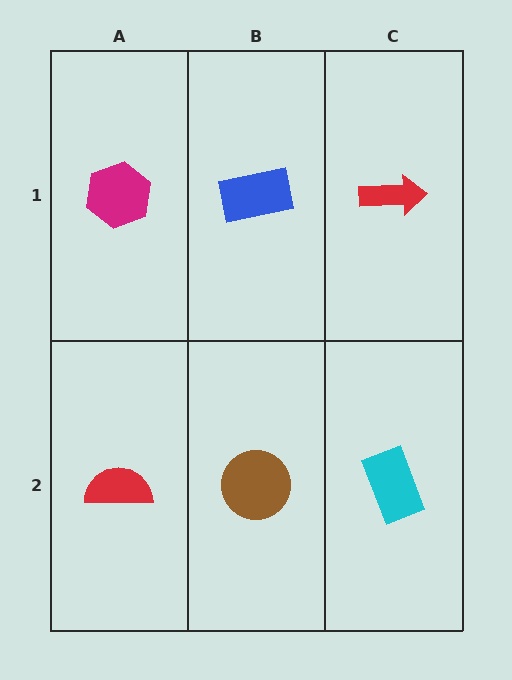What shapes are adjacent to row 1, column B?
A brown circle (row 2, column B), a magenta hexagon (row 1, column A), a red arrow (row 1, column C).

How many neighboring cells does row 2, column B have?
3.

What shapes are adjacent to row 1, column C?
A cyan rectangle (row 2, column C), a blue rectangle (row 1, column B).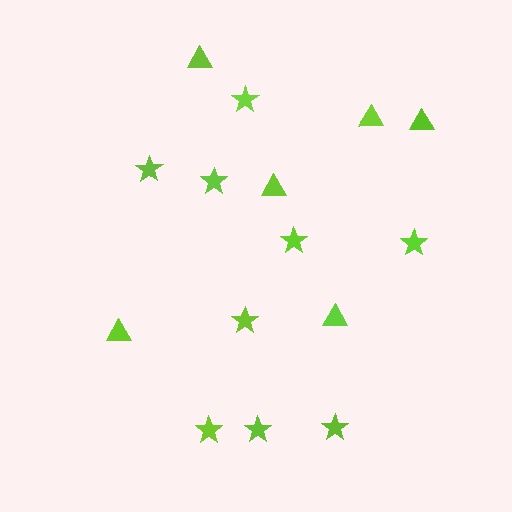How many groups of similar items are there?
There are 2 groups: one group of triangles (6) and one group of stars (9).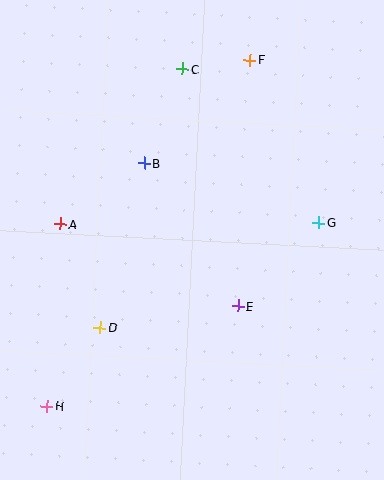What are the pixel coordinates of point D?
Point D is at (100, 328).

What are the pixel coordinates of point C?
Point C is at (183, 69).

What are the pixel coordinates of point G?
Point G is at (319, 223).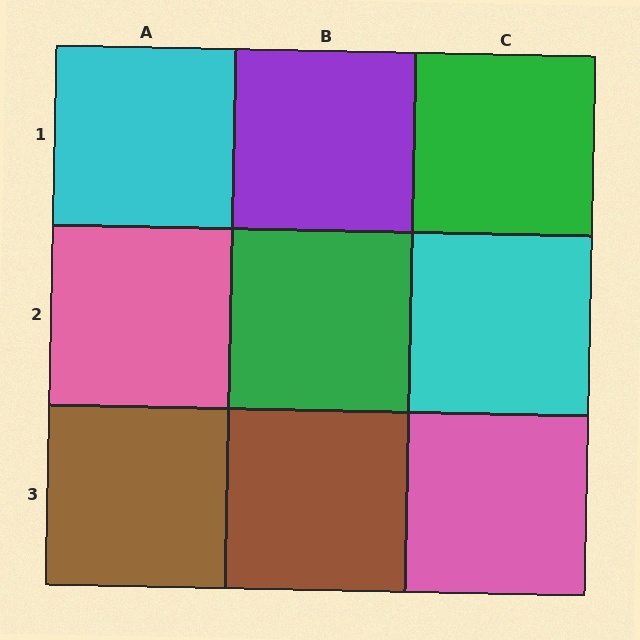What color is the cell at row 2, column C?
Cyan.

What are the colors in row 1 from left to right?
Cyan, purple, green.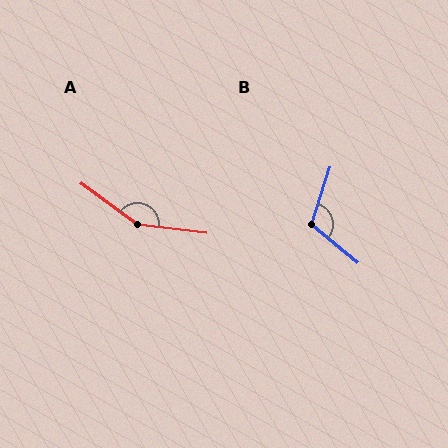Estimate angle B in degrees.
Approximately 111 degrees.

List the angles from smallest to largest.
B (111°), A (151°).